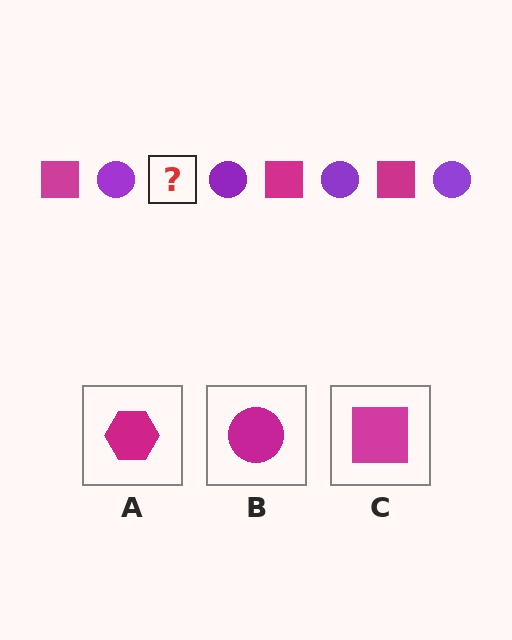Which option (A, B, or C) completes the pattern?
C.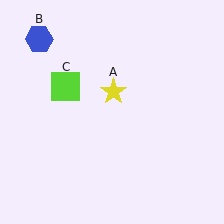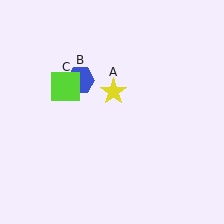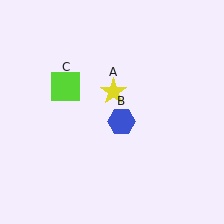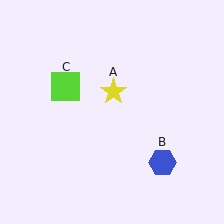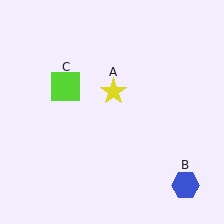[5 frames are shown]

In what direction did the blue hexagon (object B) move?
The blue hexagon (object B) moved down and to the right.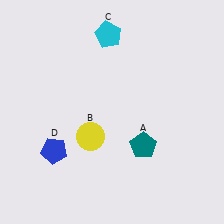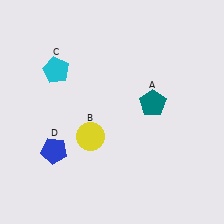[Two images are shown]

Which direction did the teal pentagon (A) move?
The teal pentagon (A) moved up.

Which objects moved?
The objects that moved are: the teal pentagon (A), the cyan pentagon (C).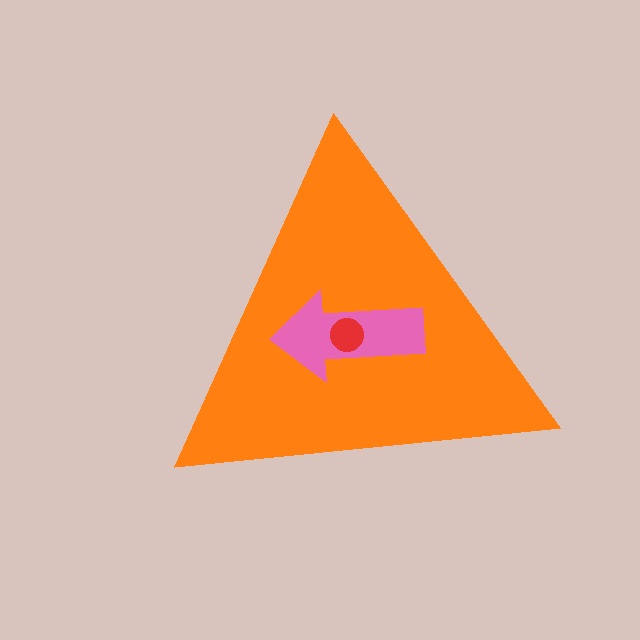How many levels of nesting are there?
3.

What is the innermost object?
The red circle.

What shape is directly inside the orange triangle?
The pink arrow.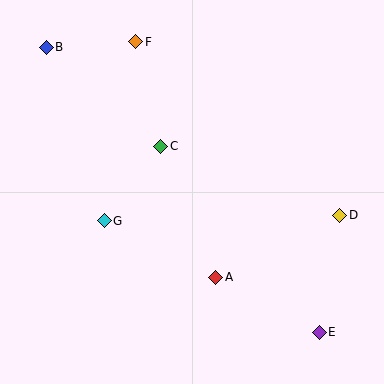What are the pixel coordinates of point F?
Point F is at (136, 42).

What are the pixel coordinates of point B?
Point B is at (46, 47).